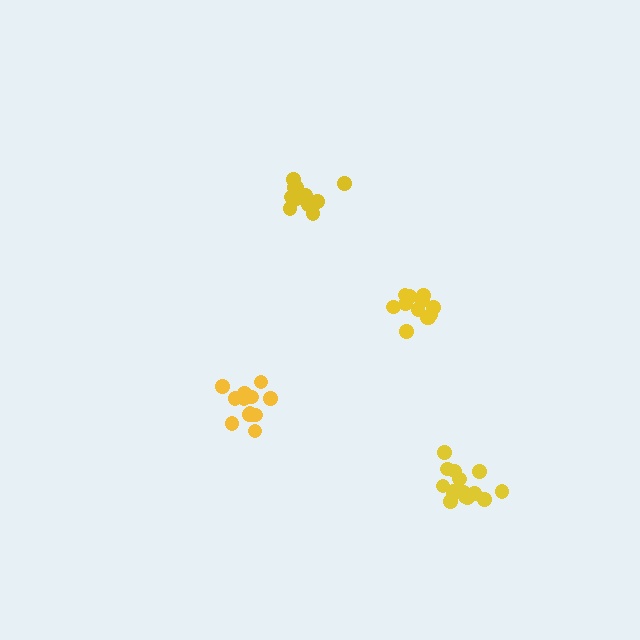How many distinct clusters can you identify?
There are 4 distinct clusters.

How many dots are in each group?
Group 1: 14 dots, Group 2: 13 dots, Group 3: 15 dots, Group 4: 12 dots (54 total).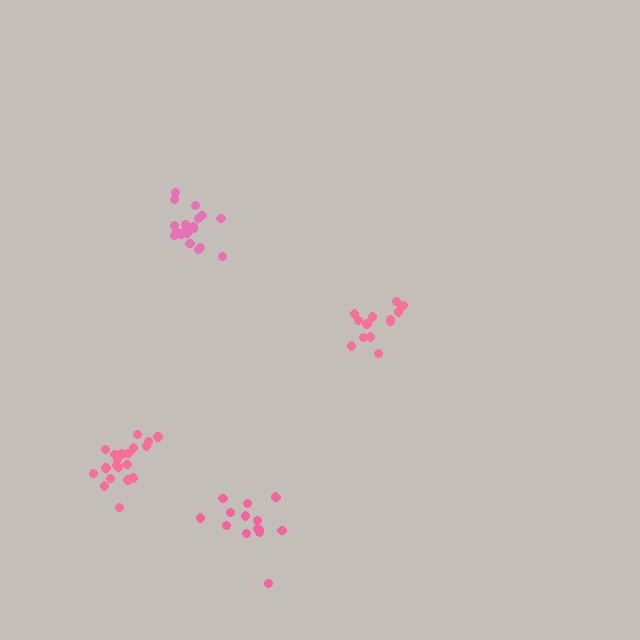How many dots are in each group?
Group 1: 15 dots, Group 2: 20 dots, Group 3: 14 dots, Group 4: 20 dots (69 total).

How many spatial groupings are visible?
There are 4 spatial groupings.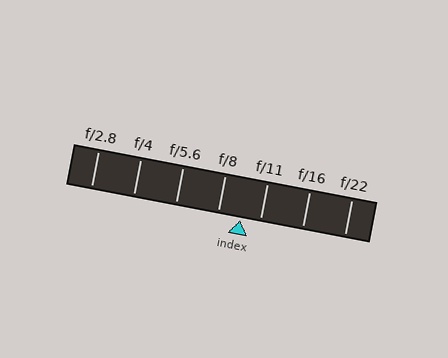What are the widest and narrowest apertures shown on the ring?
The widest aperture shown is f/2.8 and the narrowest is f/22.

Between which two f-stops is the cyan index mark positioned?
The index mark is between f/8 and f/11.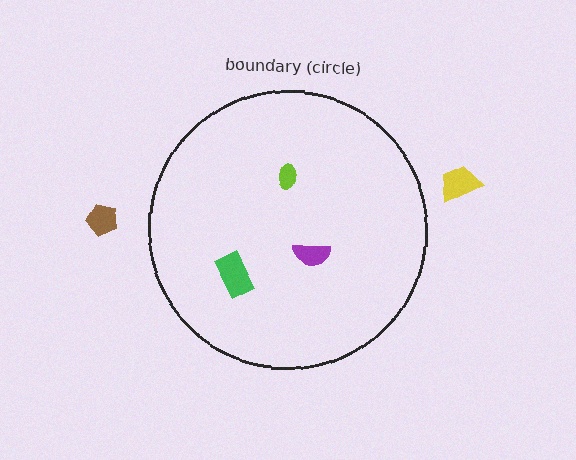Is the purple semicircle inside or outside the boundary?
Inside.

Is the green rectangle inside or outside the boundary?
Inside.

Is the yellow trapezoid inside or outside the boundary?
Outside.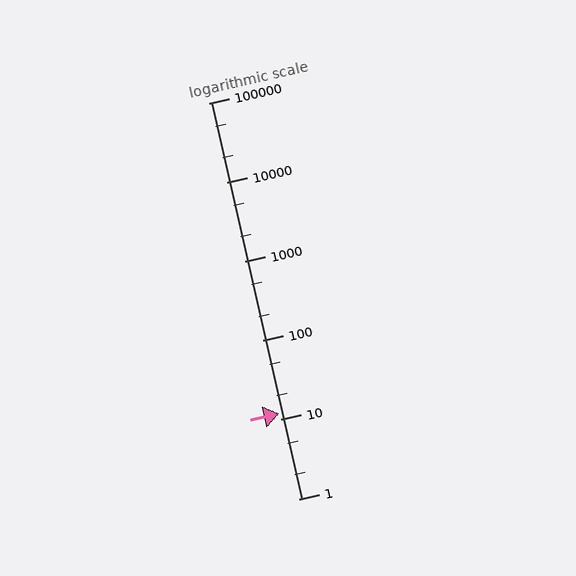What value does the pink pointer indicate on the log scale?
The pointer indicates approximately 12.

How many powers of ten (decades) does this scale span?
The scale spans 5 decades, from 1 to 100000.